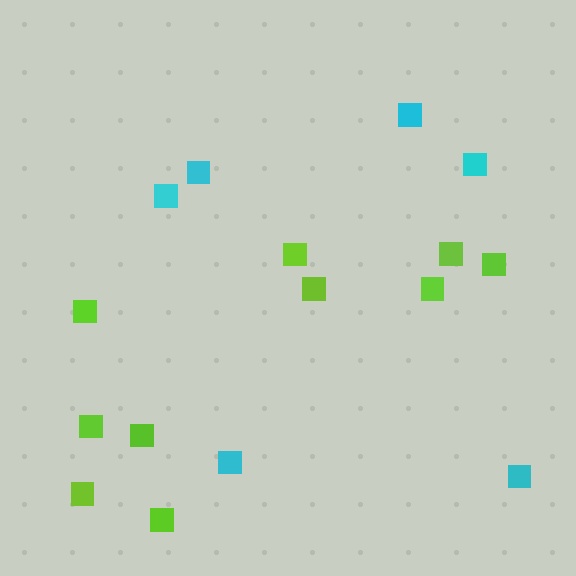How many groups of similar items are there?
There are 2 groups: one group of cyan squares (6) and one group of lime squares (10).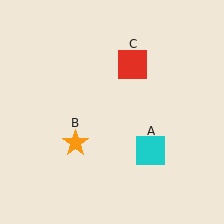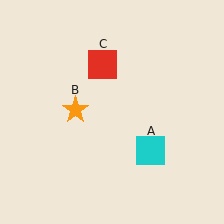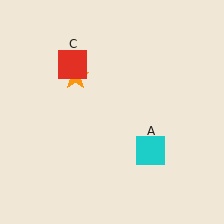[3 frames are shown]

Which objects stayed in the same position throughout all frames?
Cyan square (object A) remained stationary.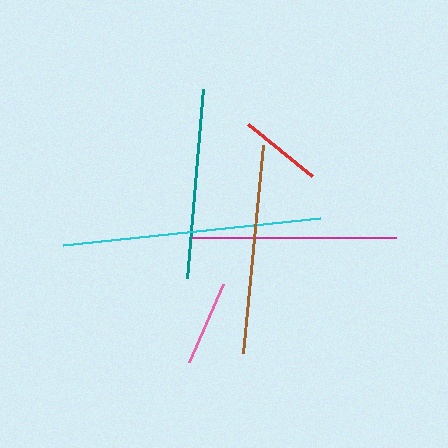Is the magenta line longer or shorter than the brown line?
The brown line is longer than the magenta line.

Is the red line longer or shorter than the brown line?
The brown line is longer than the red line.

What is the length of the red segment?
The red segment is approximately 82 pixels long.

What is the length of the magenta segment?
The magenta segment is approximately 204 pixels long.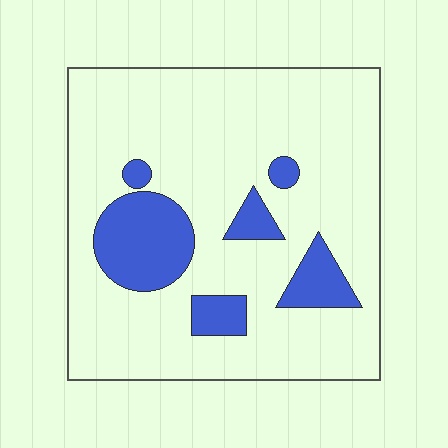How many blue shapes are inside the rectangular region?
6.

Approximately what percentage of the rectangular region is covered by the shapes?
Approximately 15%.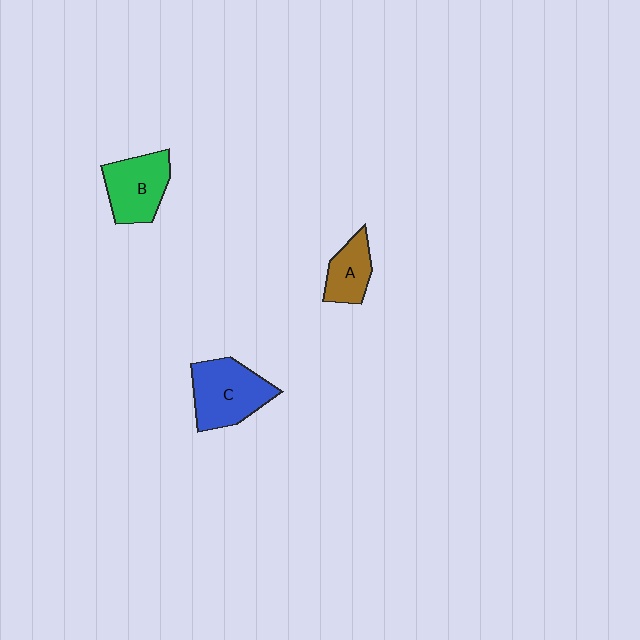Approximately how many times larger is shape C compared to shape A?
Approximately 1.7 times.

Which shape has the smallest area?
Shape A (brown).